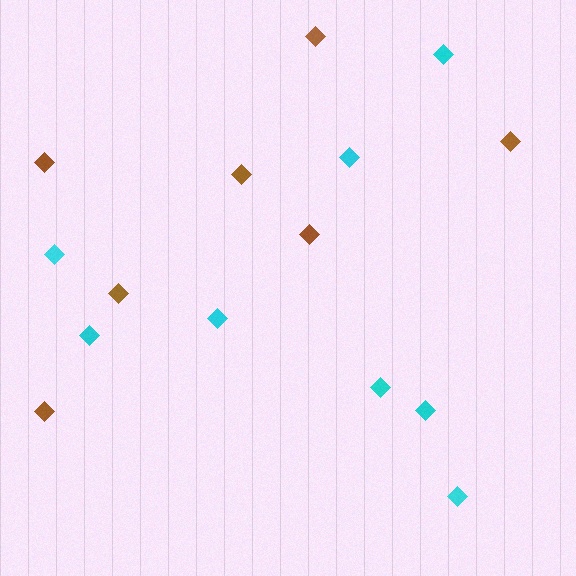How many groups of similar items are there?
There are 2 groups: one group of cyan diamonds (8) and one group of brown diamonds (7).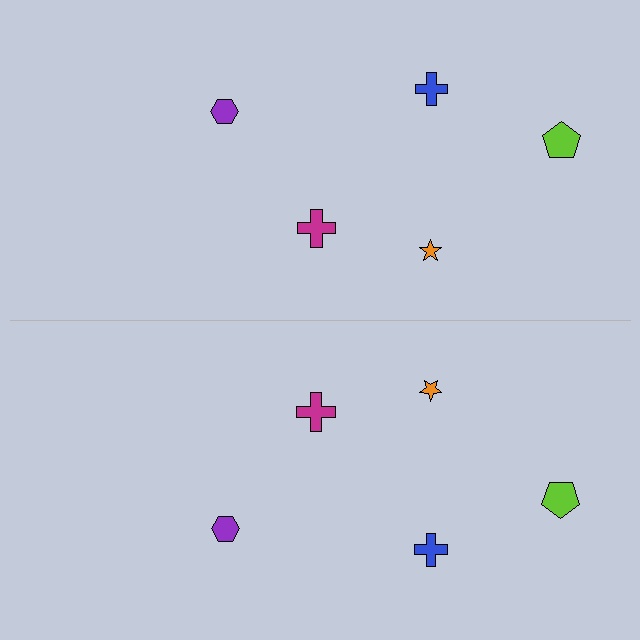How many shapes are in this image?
There are 10 shapes in this image.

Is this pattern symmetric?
Yes, this pattern has bilateral (reflection) symmetry.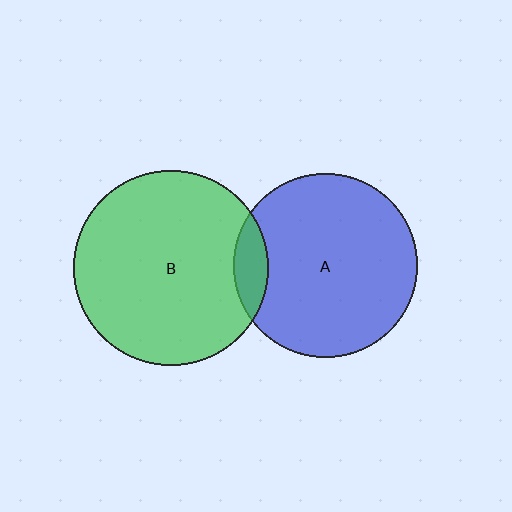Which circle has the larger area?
Circle B (green).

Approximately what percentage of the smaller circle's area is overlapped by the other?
Approximately 10%.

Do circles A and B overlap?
Yes.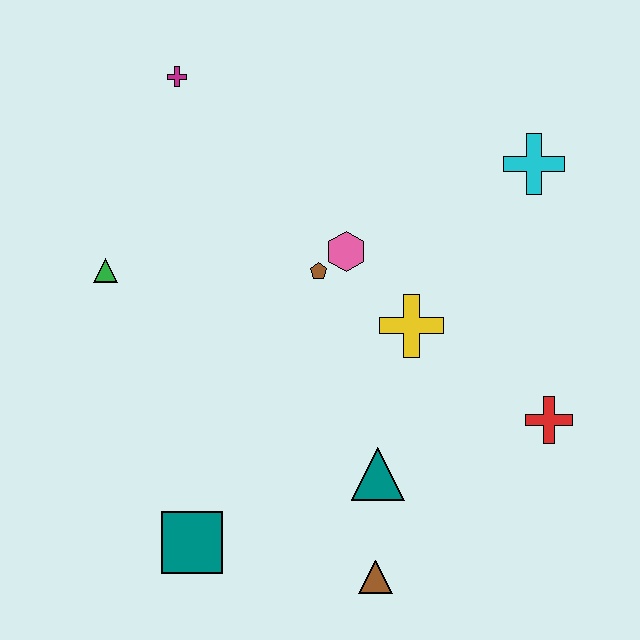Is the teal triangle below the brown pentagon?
Yes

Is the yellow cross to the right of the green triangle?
Yes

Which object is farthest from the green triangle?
The red cross is farthest from the green triangle.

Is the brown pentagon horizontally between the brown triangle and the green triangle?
Yes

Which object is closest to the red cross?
The yellow cross is closest to the red cross.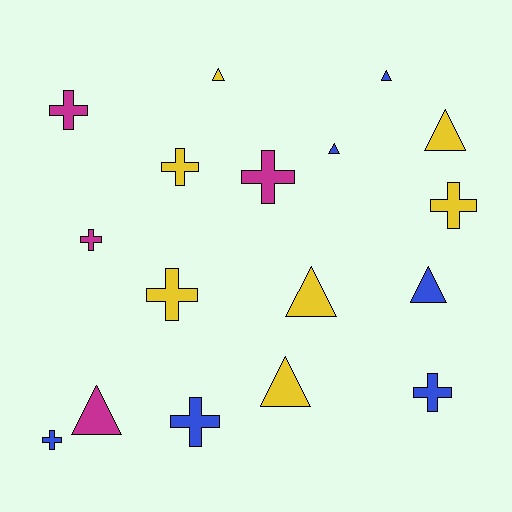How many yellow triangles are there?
There are 4 yellow triangles.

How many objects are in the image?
There are 17 objects.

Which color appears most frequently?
Yellow, with 7 objects.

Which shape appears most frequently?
Cross, with 9 objects.